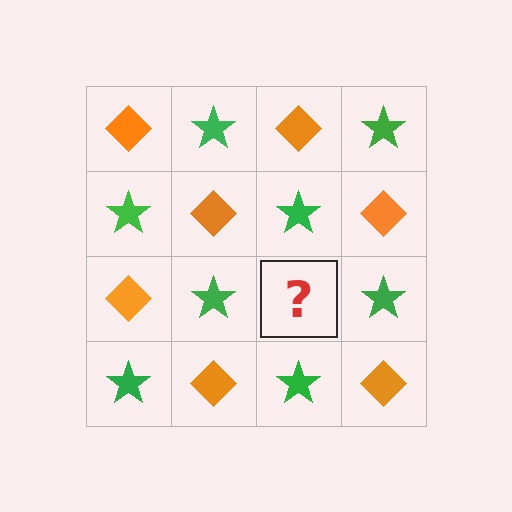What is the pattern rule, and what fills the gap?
The rule is that it alternates orange diamond and green star in a checkerboard pattern. The gap should be filled with an orange diamond.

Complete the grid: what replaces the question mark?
The question mark should be replaced with an orange diamond.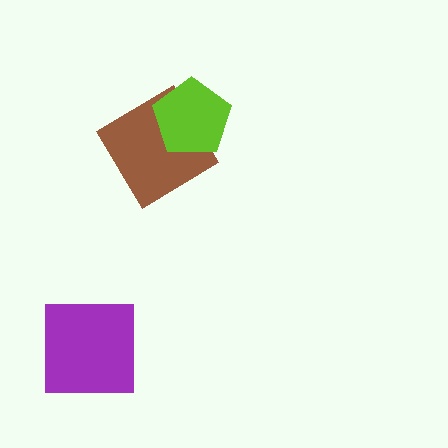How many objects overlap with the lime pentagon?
1 object overlaps with the lime pentagon.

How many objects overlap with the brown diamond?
1 object overlaps with the brown diamond.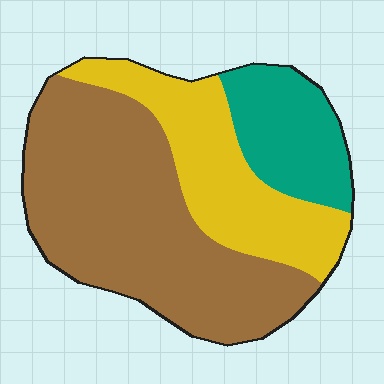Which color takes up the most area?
Brown, at roughly 55%.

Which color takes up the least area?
Teal, at roughly 20%.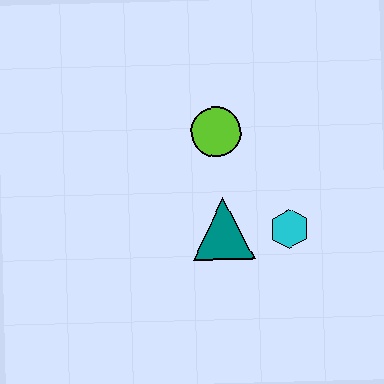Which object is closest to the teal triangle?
The cyan hexagon is closest to the teal triangle.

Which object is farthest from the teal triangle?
The lime circle is farthest from the teal triangle.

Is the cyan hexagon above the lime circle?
No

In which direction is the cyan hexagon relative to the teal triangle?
The cyan hexagon is to the right of the teal triangle.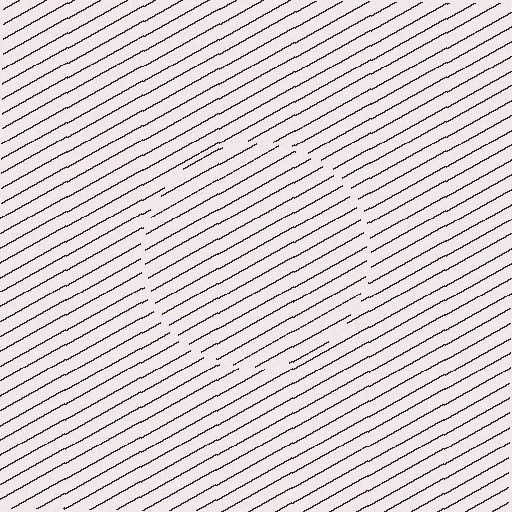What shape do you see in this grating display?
An illusory circle. The interior of the shape contains the same grating, shifted by half a period — the contour is defined by the phase discontinuity where line-ends from the inner and outer gratings abut.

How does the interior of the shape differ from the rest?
The interior of the shape contains the same grating, shifted by half a period — the contour is defined by the phase discontinuity where line-ends from the inner and outer gratings abut.